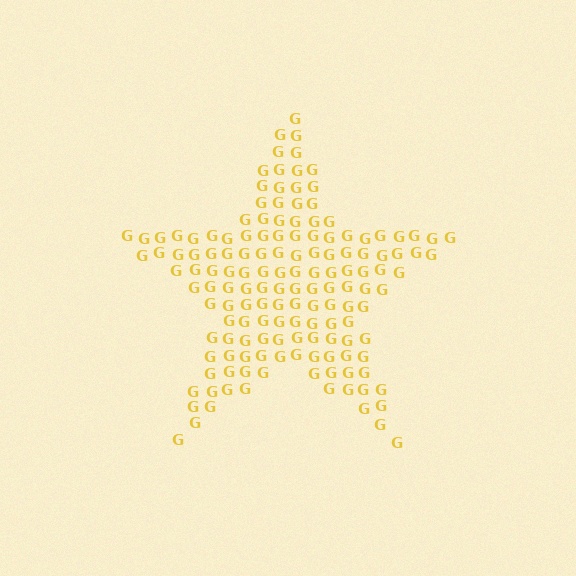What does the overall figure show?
The overall figure shows a star.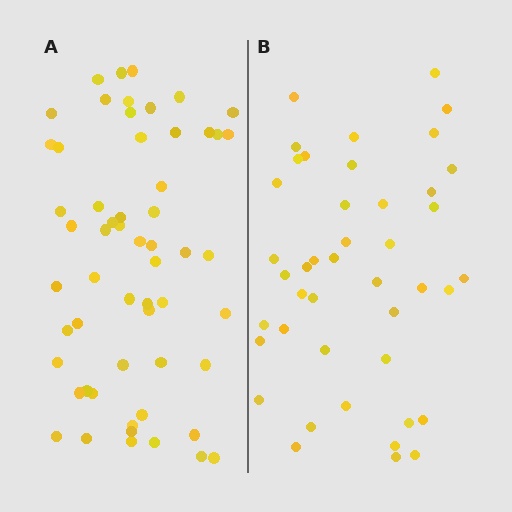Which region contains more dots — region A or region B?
Region A (the left region) has more dots.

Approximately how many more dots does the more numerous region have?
Region A has approximately 15 more dots than region B.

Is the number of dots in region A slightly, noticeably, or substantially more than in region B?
Region A has noticeably more, but not dramatically so. The ratio is roughly 1.3 to 1.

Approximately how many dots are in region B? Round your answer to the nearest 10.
About 40 dots. (The exact count is 43, which rounds to 40.)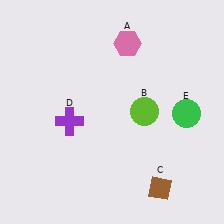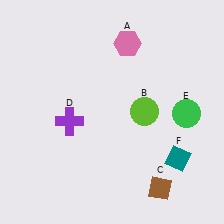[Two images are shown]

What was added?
A teal diamond (F) was added in Image 2.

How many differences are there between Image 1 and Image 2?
There is 1 difference between the two images.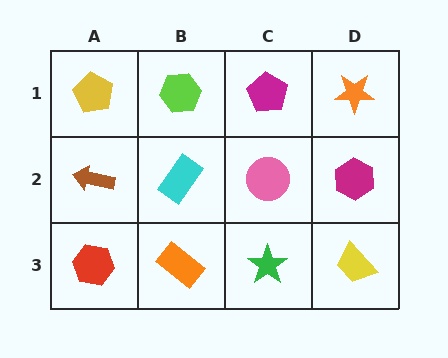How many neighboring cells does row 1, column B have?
3.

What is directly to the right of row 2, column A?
A cyan rectangle.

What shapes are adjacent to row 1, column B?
A cyan rectangle (row 2, column B), a yellow pentagon (row 1, column A), a magenta pentagon (row 1, column C).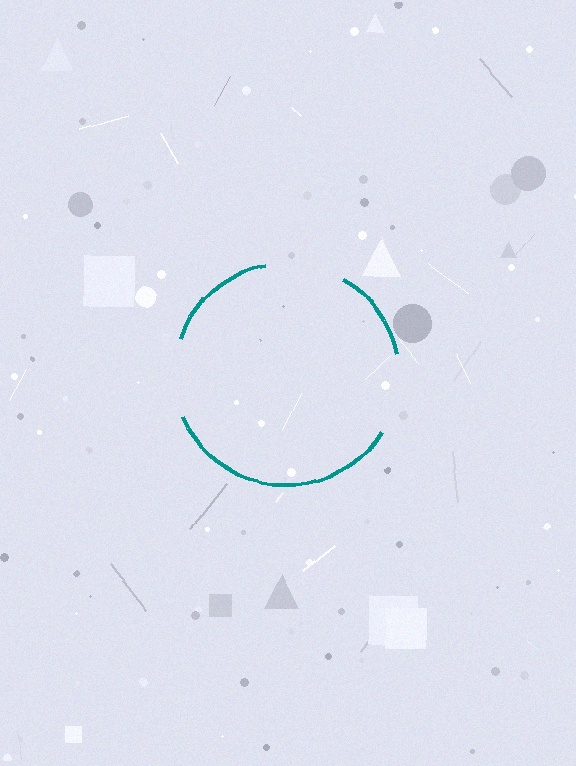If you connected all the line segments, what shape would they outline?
They would outline a circle.